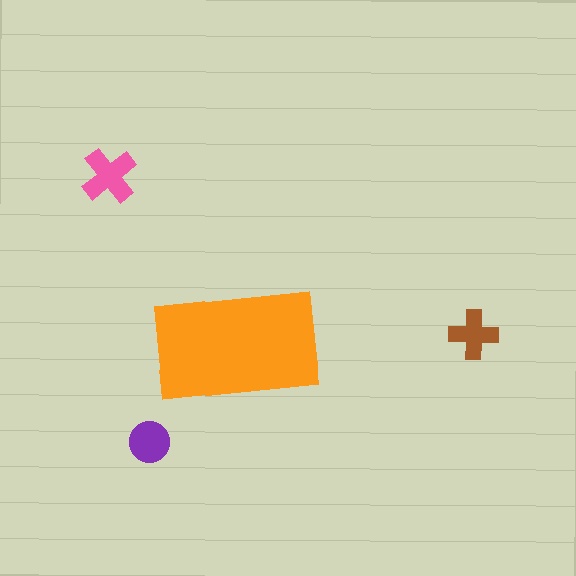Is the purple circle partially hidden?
No, the purple circle is fully visible.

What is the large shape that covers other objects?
An orange rectangle.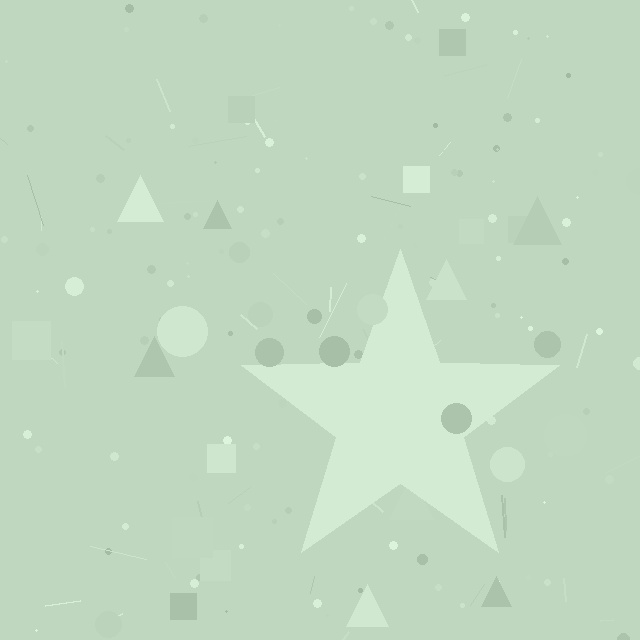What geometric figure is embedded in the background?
A star is embedded in the background.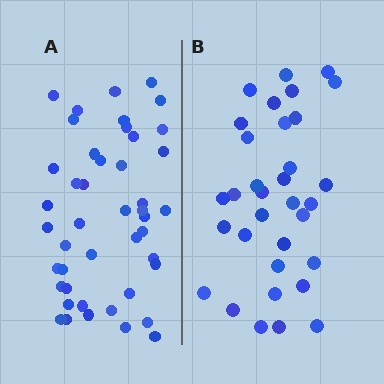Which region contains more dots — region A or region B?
Region A (the left region) has more dots.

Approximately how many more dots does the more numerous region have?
Region A has roughly 12 or so more dots than region B.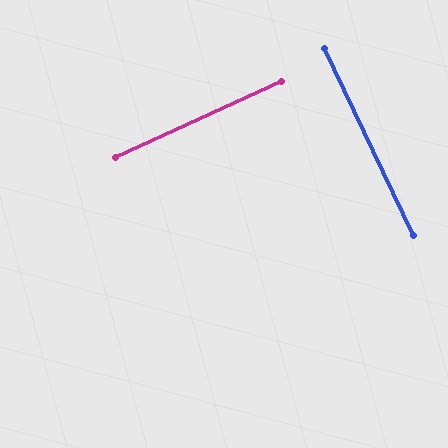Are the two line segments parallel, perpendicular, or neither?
Perpendicular — they meet at approximately 89°.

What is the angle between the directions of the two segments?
Approximately 89 degrees.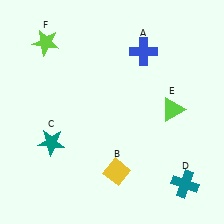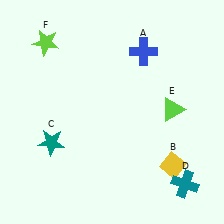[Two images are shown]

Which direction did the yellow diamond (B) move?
The yellow diamond (B) moved right.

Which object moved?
The yellow diamond (B) moved right.